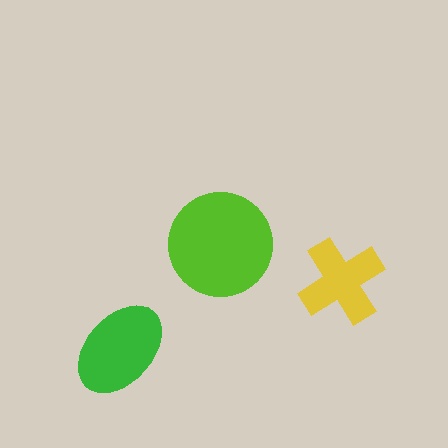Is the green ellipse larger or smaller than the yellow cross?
Larger.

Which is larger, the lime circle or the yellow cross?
The lime circle.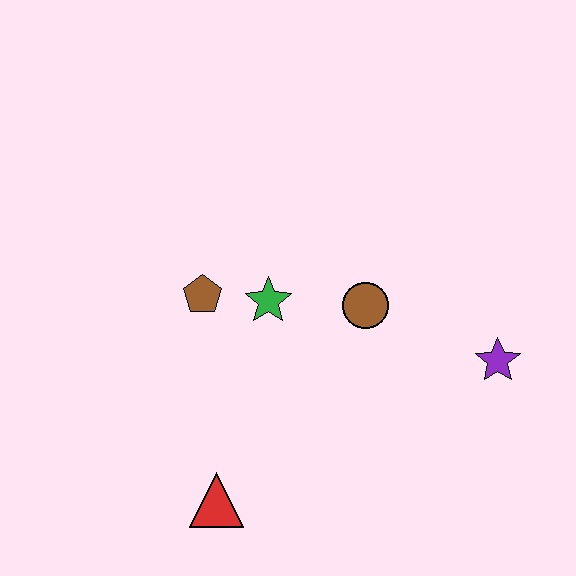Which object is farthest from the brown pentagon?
The purple star is farthest from the brown pentagon.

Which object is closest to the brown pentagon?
The green star is closest to the brown pentagon.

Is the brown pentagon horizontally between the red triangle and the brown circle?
No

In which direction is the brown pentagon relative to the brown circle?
The brown pentagon is to the left of the brown circle.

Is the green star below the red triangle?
No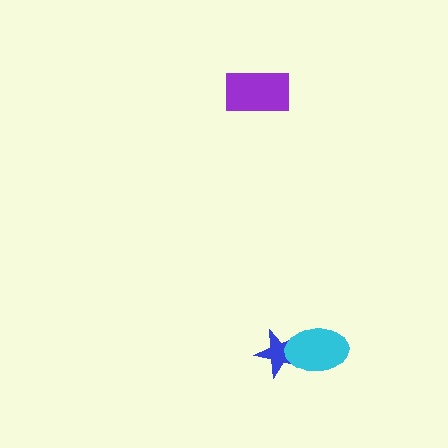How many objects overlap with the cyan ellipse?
1 object overlaps with the cyan ellipse.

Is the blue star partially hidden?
Yes, it is partially covered by another shape.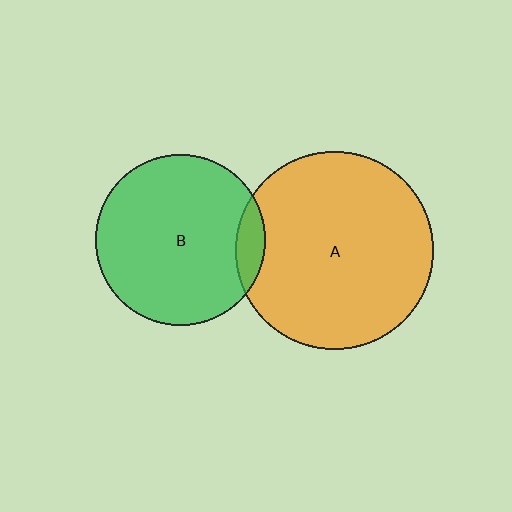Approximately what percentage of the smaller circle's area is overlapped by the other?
Approximately 10%.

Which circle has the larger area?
Circle A (orange).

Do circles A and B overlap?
Yes.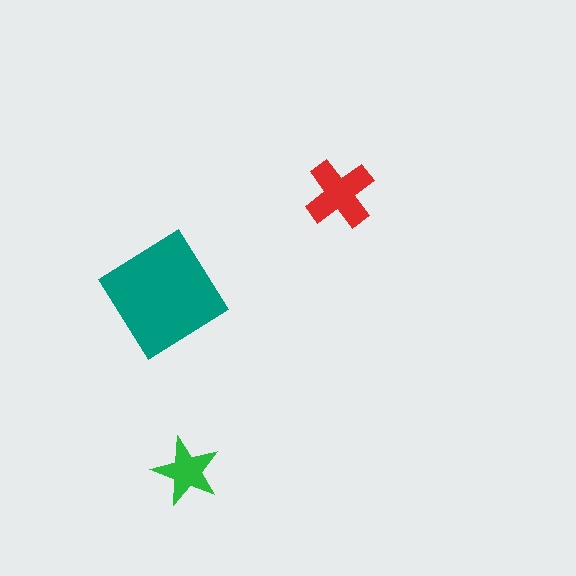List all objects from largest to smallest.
The teal diamond, the red cross, the green star.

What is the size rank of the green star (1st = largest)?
3rd.